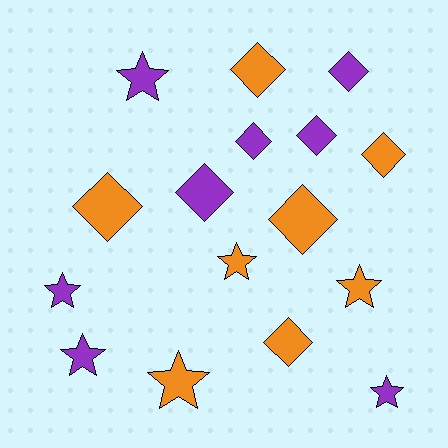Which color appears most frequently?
Purple, with 8 objects.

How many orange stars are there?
There are 3 orange stars.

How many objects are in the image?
There are 16 objects.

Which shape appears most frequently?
Diamond, with 9 objects.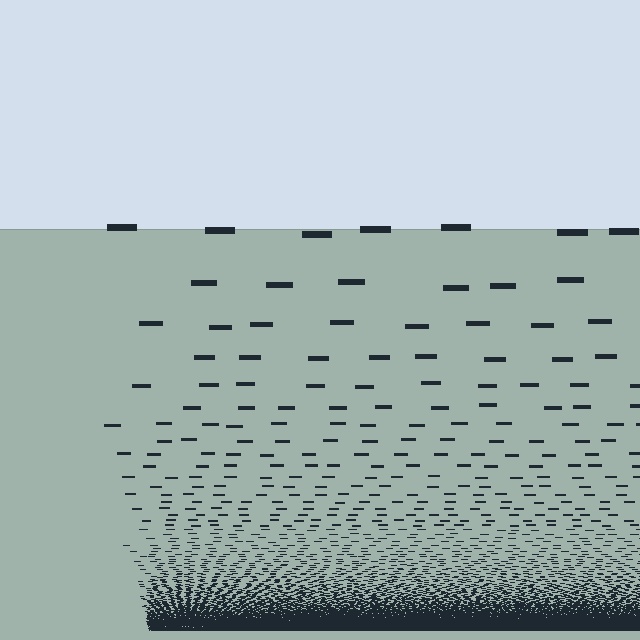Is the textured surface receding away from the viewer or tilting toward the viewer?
The surface appears to tilt toward the viewer. Texture elements get larger and sparser toward the top.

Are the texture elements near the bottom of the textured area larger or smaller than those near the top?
Smaller. The gradient is inverted — elements near the bottom are smaller and denser.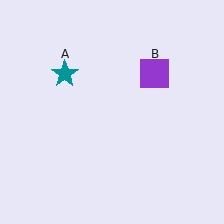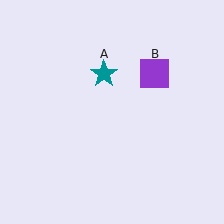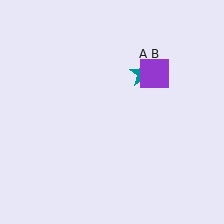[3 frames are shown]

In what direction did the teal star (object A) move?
The teal star (object A) moved right.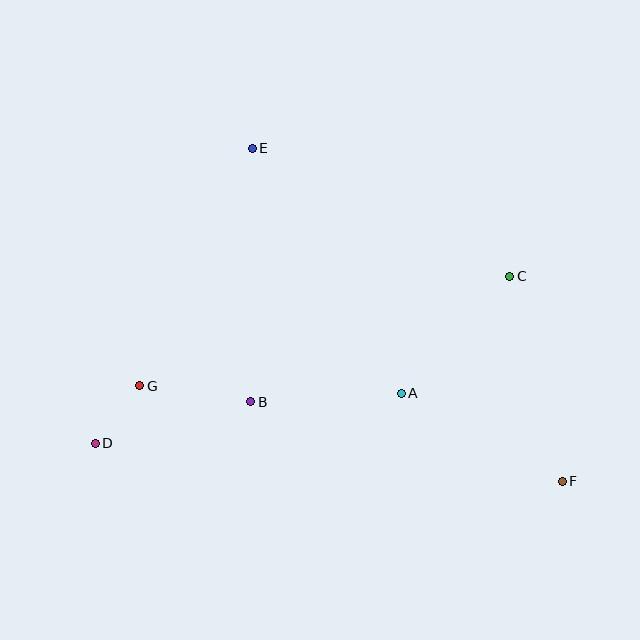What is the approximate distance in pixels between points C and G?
The distance between C and G is approximately 385 pixels.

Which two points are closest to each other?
Points D and G are closest to each other.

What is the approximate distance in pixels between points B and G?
The distance between B and G is approximately 112 pixels.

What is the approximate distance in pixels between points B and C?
The distance between B and C is approximately 288 pixels.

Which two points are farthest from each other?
Points D and F are farthest from each other.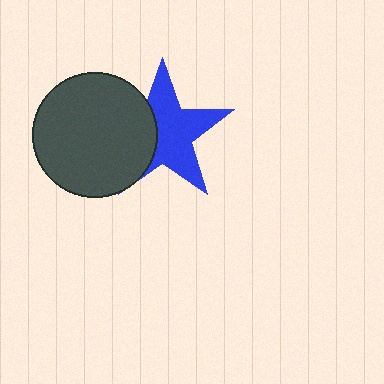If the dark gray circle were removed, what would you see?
You would see the complete blue star.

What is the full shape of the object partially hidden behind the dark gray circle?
The partially hidden object is a blue star.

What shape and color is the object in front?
The object in front is a dark gray circle.